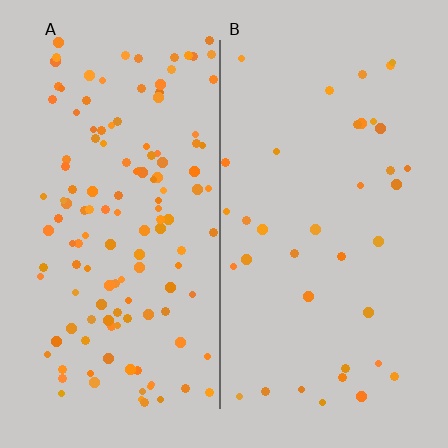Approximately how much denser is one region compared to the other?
Approximately 3.5× — region A over region B.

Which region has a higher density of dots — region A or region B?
A (the left).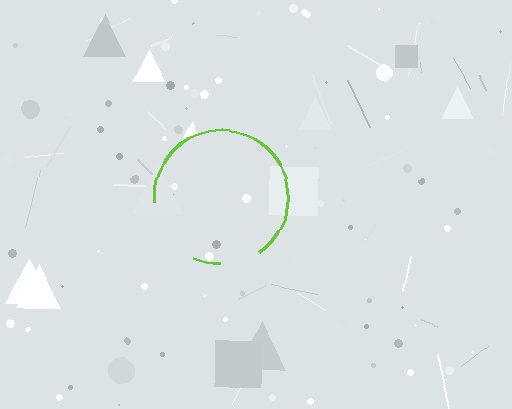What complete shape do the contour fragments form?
The contour fragments form a circle.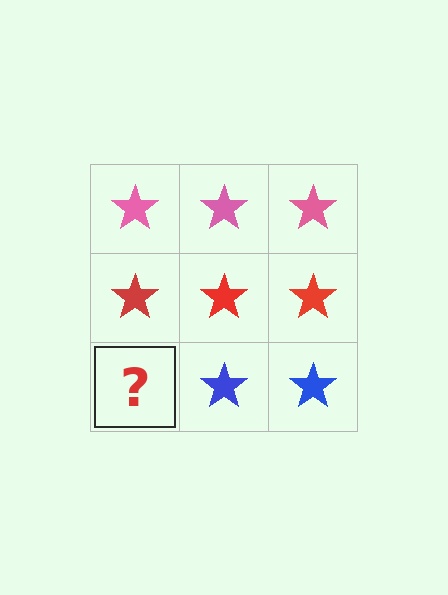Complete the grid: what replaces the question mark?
The question mark should be replaced with a blue star.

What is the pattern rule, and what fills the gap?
The rule is that each row has a consistent color. The gap should be filled with a blue star.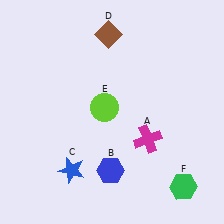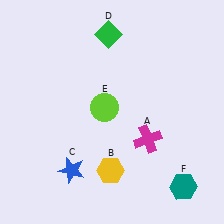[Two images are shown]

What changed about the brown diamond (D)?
In Image 1, D is brown. In Image 2, it changed to green.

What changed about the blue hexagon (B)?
In Image 1, B is blue. In Image 2, it changed to yellow.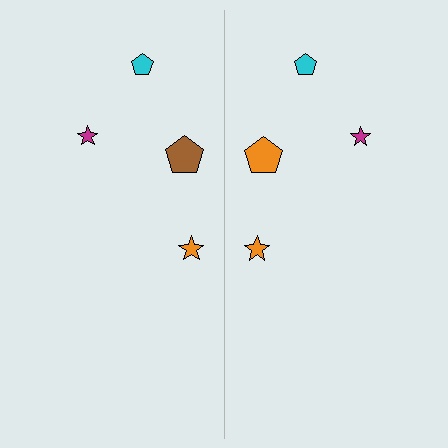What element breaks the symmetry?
The orange pentagon on the right side breaks the symmetry — its mirror counterpart is brown.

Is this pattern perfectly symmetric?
No, the pattern is not perfectly symmetric. The orange pentagon on the right side breaks the symmetry — its mirror counterpart is brown.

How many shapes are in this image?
There are 8 shapes in this image.